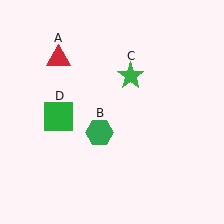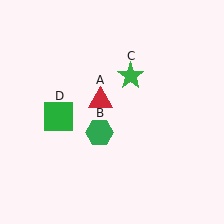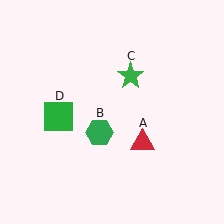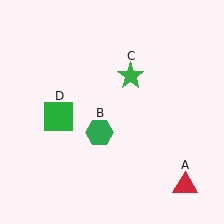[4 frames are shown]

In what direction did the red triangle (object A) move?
The red triangle (object A) moved down and to the right.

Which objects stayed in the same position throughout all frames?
Green hexagon (object B) and green star (object C) and green square (object D) remained stationary.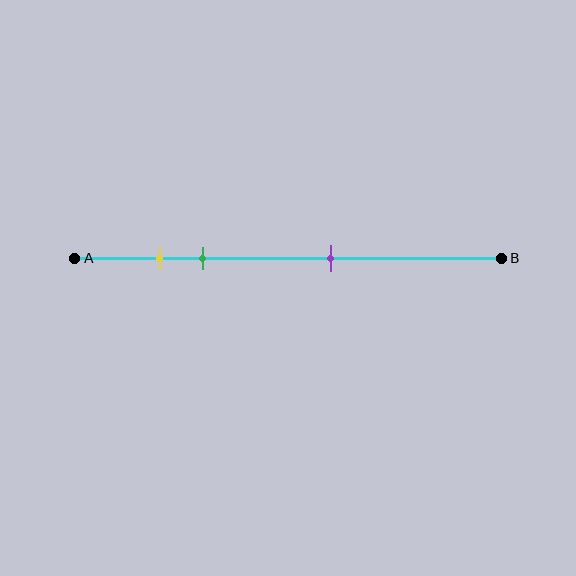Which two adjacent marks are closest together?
The yellow and green marks are the closest adjacent pair.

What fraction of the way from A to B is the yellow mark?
The yellow mark is approximately 20% (0.2) of the way from A to B.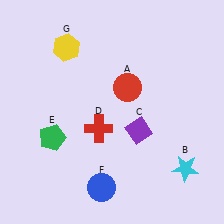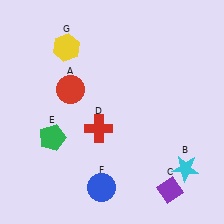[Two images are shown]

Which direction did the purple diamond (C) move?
The purple diamond (C) moved down.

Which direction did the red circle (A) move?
The red circle (A) moved left.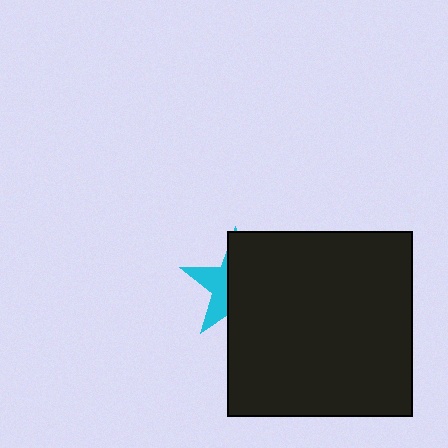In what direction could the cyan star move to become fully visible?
The cyan star could move left. That would shift it out from behind the black square entirely.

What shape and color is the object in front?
The object in front is a black square.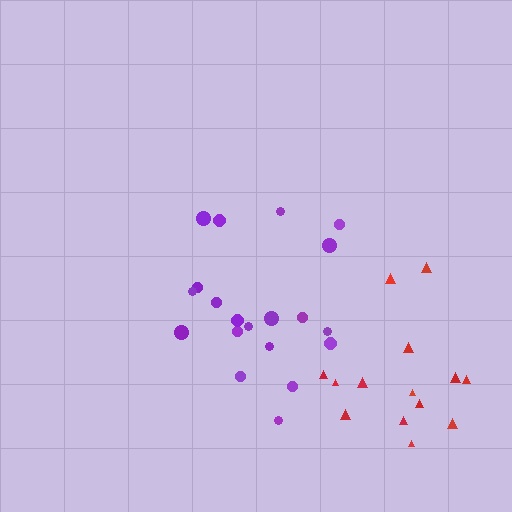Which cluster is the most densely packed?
Purple.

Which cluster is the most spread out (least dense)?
Red.